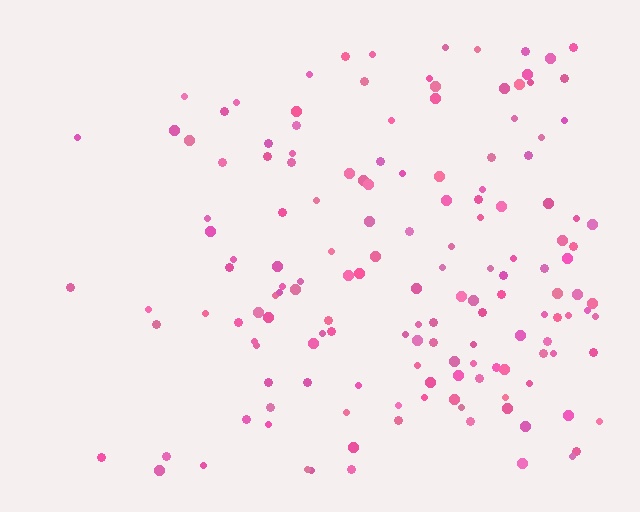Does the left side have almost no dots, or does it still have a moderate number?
Still a moderate number, just noticeably fewer than the right.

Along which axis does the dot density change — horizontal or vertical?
Horizontal.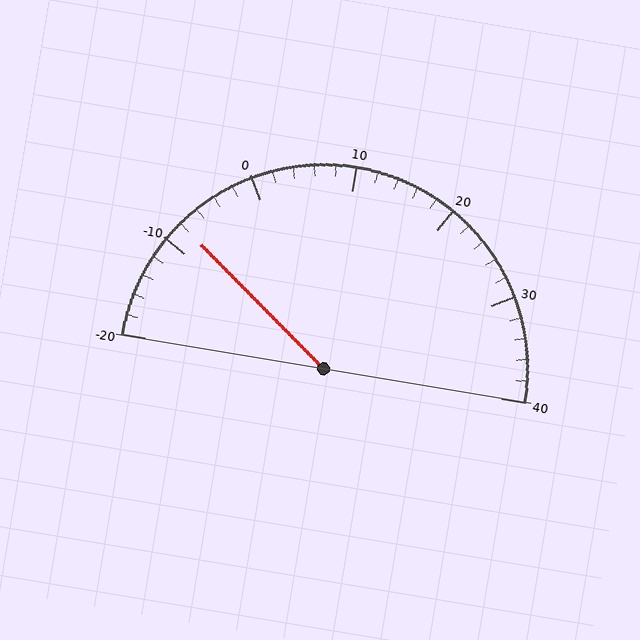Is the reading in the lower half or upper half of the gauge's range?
The reading is in the lower half of the range (-20 to 40).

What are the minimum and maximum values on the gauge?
The gauge ranges from -20 to 40.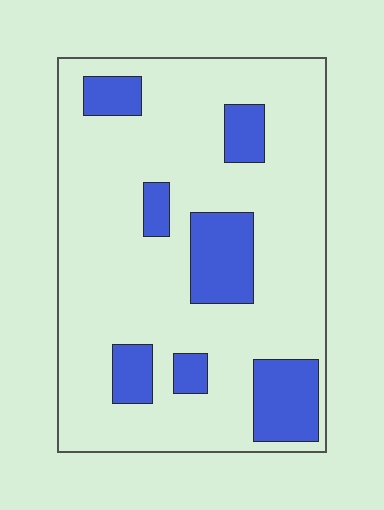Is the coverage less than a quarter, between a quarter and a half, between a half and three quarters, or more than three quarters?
Less than a quarter.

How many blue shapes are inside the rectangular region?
7.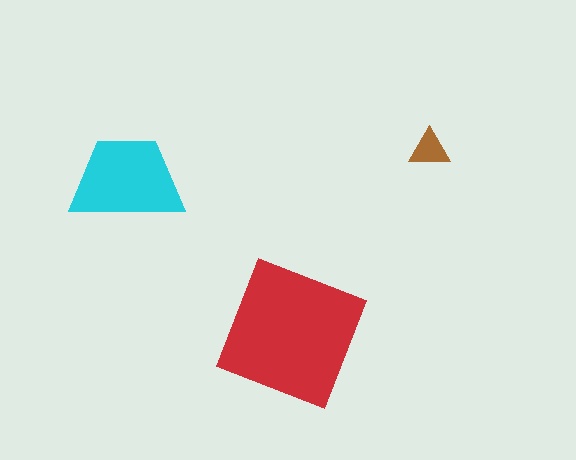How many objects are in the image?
There are 3 objects in the image.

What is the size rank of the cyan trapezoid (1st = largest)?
2nd.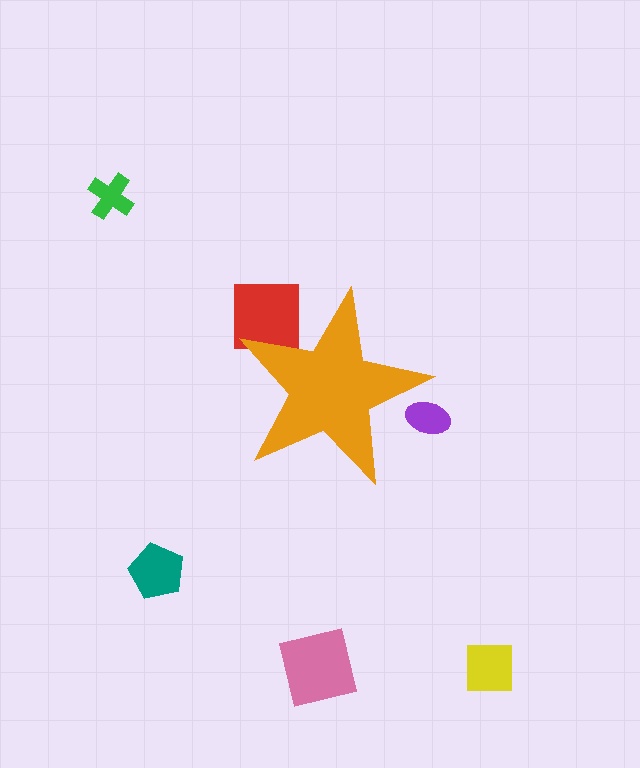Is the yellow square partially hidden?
No, the yellow square is fully visible.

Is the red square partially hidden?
Yes, the red square is partially hidden behind the orange star.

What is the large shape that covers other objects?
An orange star.